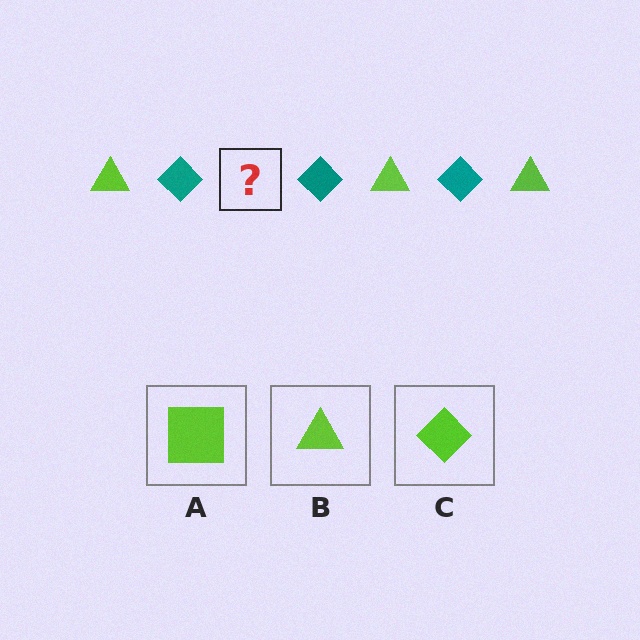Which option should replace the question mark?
Option B.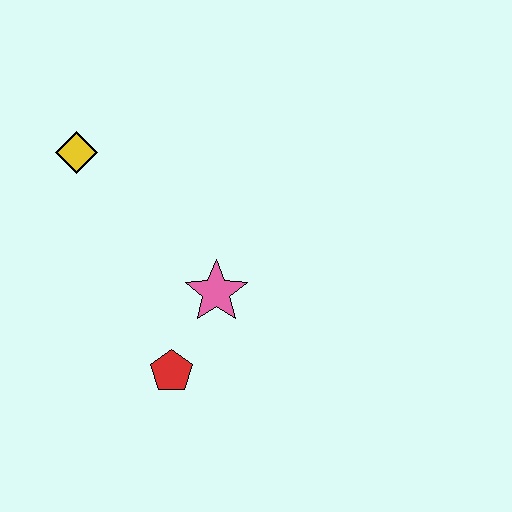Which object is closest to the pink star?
The red pentagon is closest to the pink star.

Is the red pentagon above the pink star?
No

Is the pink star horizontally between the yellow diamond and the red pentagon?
No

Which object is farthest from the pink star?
The yellow diamond is farthest from the pink star.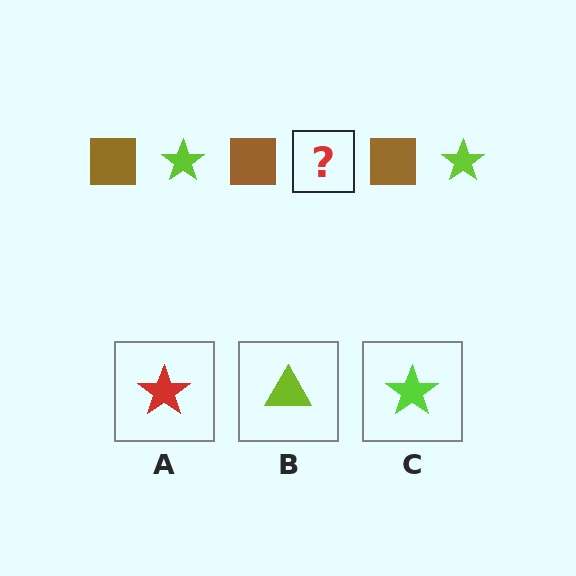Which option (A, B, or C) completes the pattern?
C.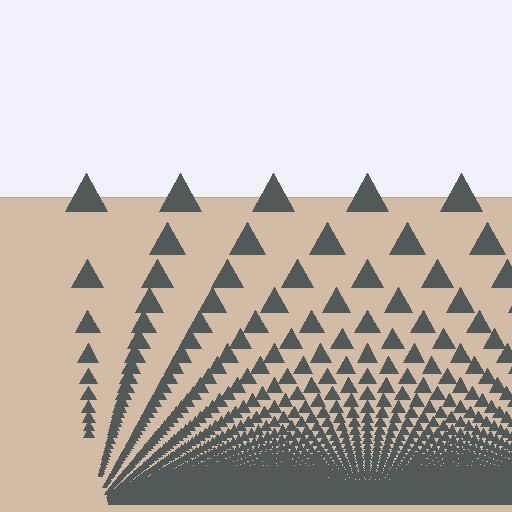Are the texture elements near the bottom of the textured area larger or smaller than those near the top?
Smaller. The gradient is inverted — elements near the bottom are smaller and denser.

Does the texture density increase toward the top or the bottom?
Density increases toward the bottom.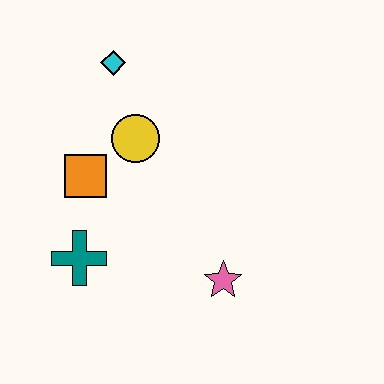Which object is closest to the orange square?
The yellow circle is closest to the orange square.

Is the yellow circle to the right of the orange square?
Yes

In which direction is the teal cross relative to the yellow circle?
The teal cross is below the yellow circle.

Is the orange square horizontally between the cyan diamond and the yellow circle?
No